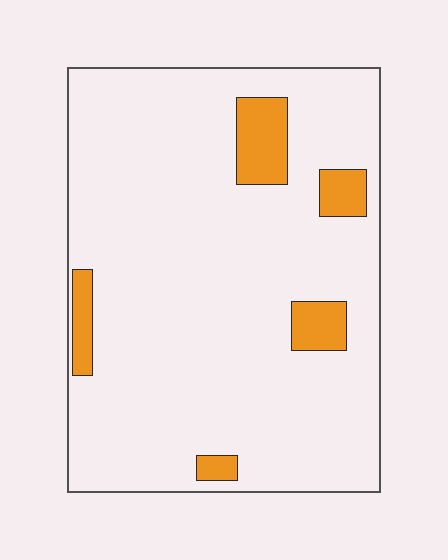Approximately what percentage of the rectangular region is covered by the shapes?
Approximately 10%.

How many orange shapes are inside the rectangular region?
5.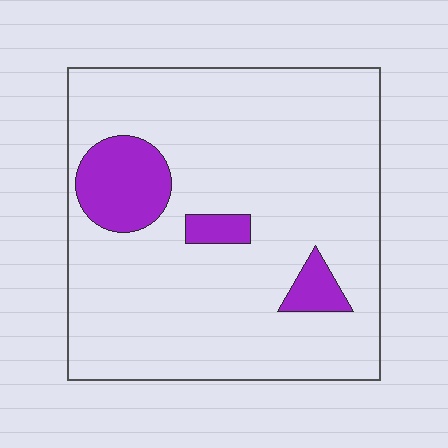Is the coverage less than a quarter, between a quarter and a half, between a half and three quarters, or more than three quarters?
Less than a quarter.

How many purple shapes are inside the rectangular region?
3.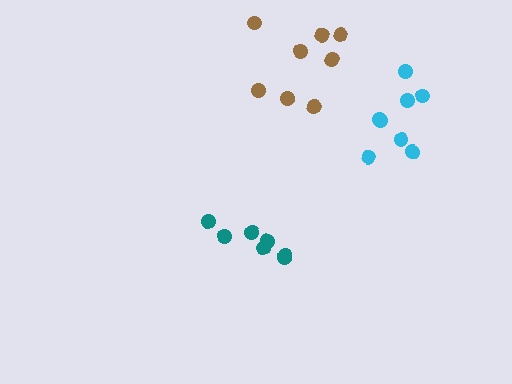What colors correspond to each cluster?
The clusters are colored: cyan, teal, brown.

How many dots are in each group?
Group 1: 8 dots, Group 2: 7 dots, Group 3: 8 dots (23 total).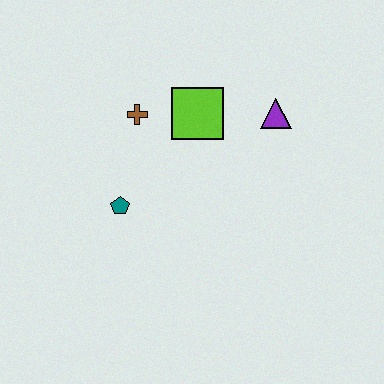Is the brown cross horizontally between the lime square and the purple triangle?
No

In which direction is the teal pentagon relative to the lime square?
The teal pentagon is below the lime square.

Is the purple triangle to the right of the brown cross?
Yes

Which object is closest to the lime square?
The brown cross is closest to the lime square.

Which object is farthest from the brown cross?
The purple triangle is farthest from the brown cross.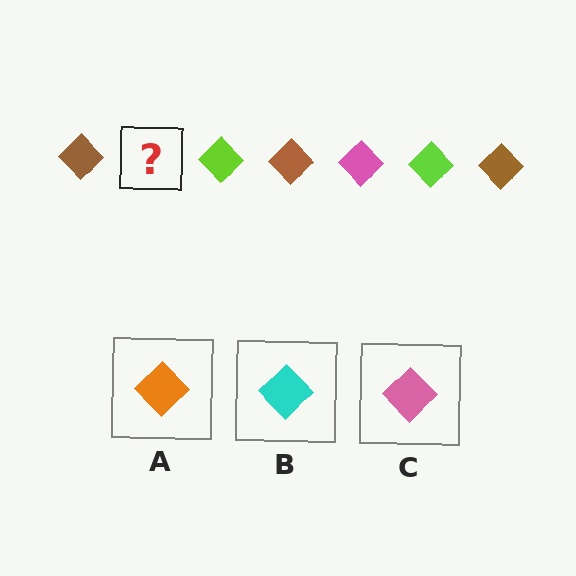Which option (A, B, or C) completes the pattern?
C.